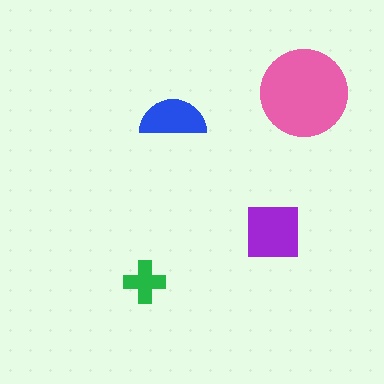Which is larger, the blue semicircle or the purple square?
The purple square.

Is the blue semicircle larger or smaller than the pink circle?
Smaller.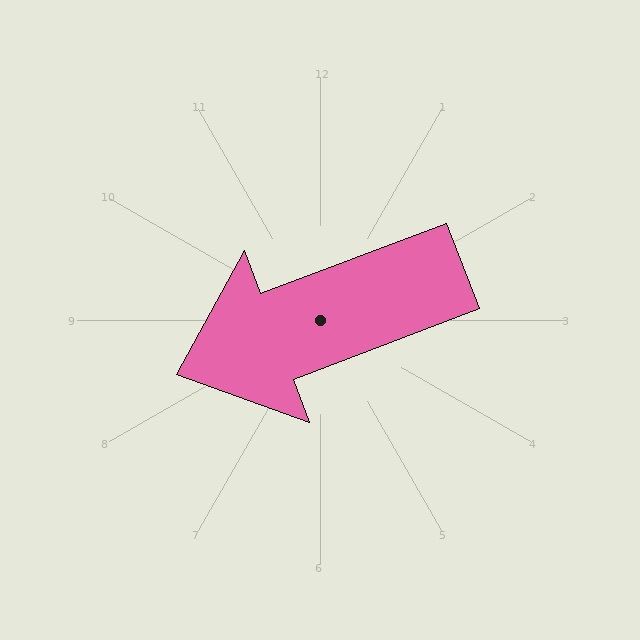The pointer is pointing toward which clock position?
Roughly 8 o'clock.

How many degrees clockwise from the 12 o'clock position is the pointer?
Approximately 249 degrees.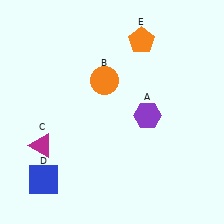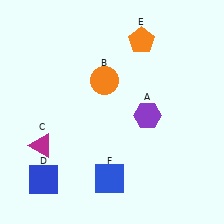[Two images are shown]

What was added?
A blue square (F) was added in Image 2.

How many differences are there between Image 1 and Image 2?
There is 1 difference between the two images.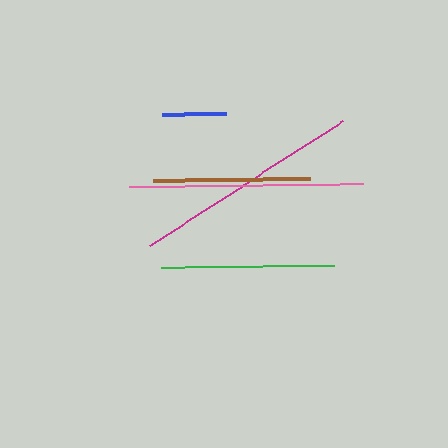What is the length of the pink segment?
The pink segment is approximately 235 pixels long.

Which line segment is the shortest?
The blue line is the shortest at approximately 64 pixels.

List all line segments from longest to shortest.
From longest to shortest: pink, magenta, green, brown, blue.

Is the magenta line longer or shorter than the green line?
The magenta line is longer than the green line.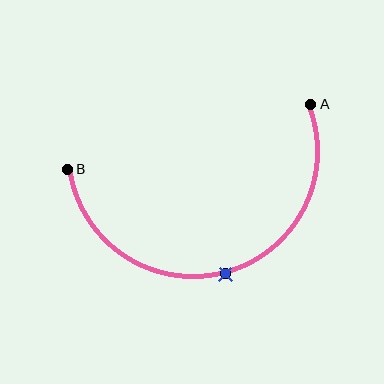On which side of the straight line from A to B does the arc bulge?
The arc bulges below the straight line connecting A and B.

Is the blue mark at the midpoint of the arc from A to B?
Yes. The blue mark lies on the arc at equal arc-length from both A and B — it is the arc midpoint.